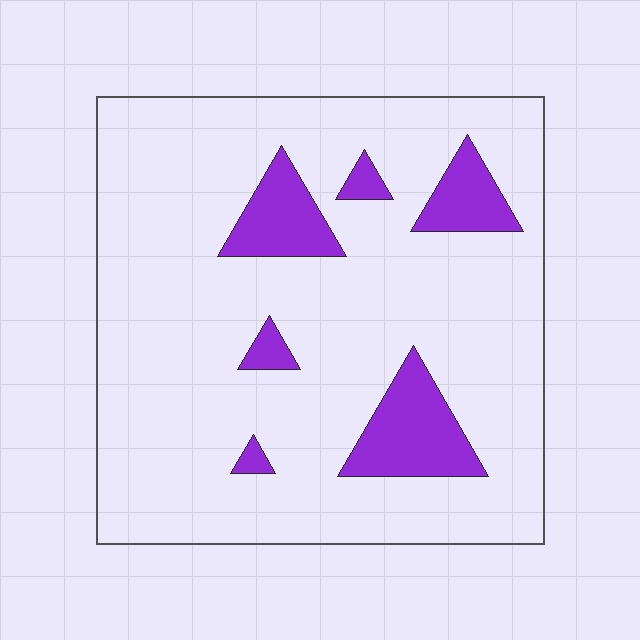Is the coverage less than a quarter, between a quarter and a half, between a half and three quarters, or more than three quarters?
Less than a quarter.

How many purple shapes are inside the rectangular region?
6.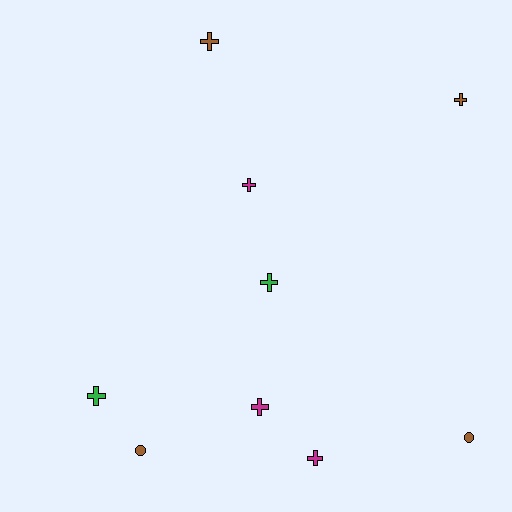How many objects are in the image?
There are 9 objects.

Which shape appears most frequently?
Cross, with 7 objects.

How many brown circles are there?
There are 2 brown circles.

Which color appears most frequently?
Brown, with 4 objects.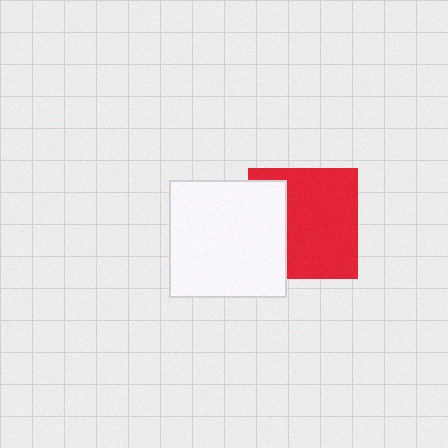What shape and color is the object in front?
The object in front is a white square.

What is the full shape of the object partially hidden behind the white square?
The partially hidden object is a red square.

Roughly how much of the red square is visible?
Most of it is visible (roughly 68%).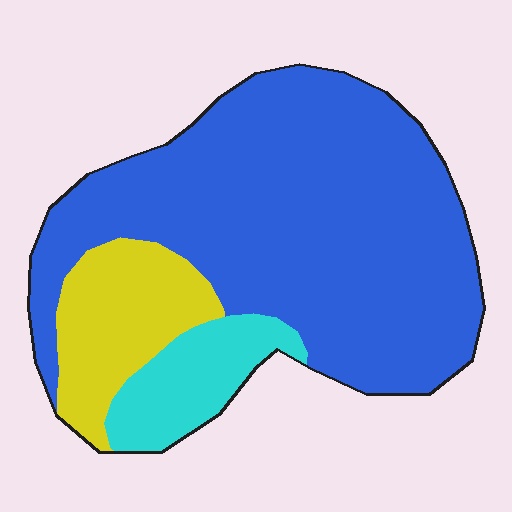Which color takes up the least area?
Cyan, at roughly 10%.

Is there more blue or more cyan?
Blue.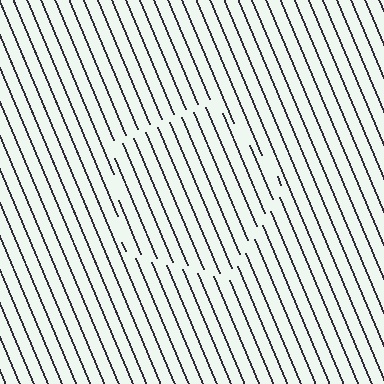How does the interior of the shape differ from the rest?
The interior of the shape contains the same grating, shifted by half a period — the contour is defined by the phase discontinuity where line-ends from the inner and outer gratings abut.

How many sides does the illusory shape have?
5 sides — the line-ends trace a pentagon.